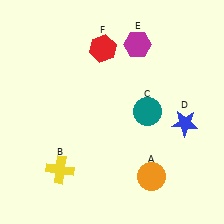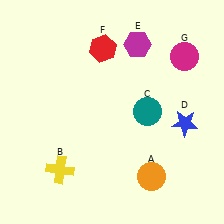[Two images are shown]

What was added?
A magenta circle (G) was added in Image 2.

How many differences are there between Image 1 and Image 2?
There is 1 difference between the two images.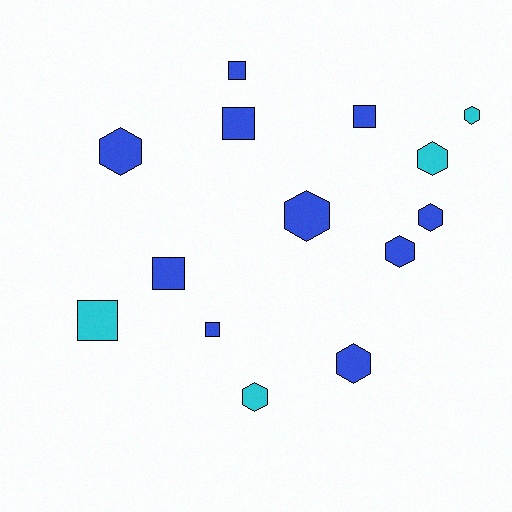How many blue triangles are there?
There are no blue triangles.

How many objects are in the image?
There are 14 objects.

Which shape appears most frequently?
Hexagon, with 8 objects.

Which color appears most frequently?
Blue, with 10 objects.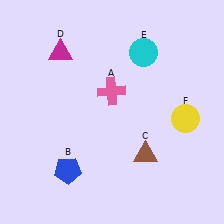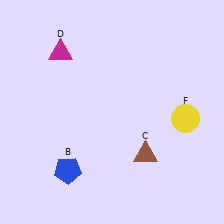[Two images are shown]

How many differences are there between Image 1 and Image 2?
There are 2 differences between the two images.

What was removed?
The cyan circle (E), the pink cross (A) were removed in Image 2.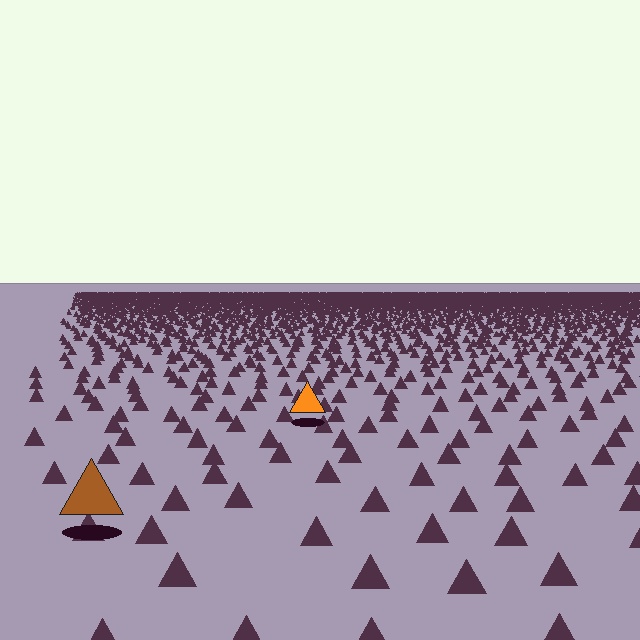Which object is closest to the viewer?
The brown triangle is closest. The texture marks near it are larger and more spread out.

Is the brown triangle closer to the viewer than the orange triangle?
Yes. The brown triangle is closer — you can tell from the texture gradient: the ground texture is coarser near it.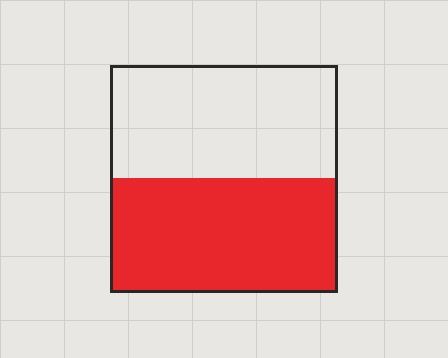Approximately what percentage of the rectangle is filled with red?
Approximately 50%.